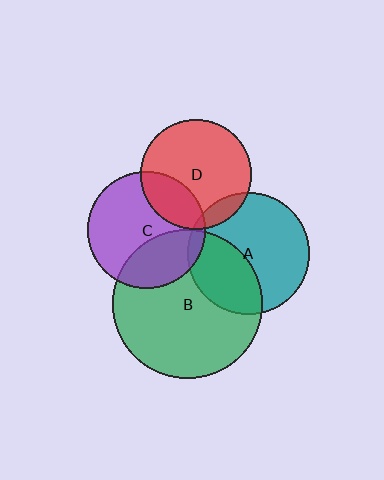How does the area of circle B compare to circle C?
Approximately 1.6 times.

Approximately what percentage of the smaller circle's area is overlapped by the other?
Approximately 30%.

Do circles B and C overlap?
Yes.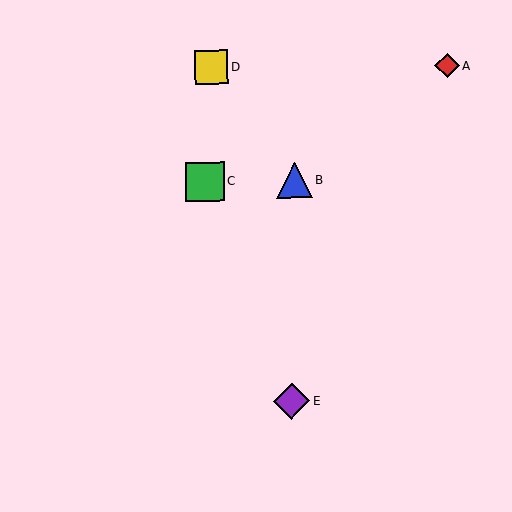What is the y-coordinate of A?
Object A is at y≈66.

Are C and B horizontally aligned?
Yes, both are at y≈181.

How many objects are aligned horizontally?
2 objects (B, C) are aligned horizontally.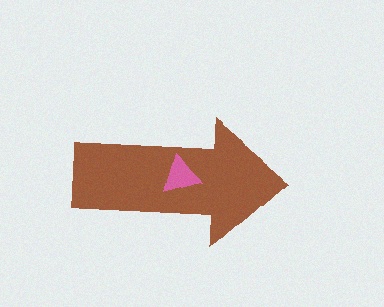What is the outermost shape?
The brown arrow.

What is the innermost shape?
The pink triangle.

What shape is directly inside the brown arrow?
The pink triangle.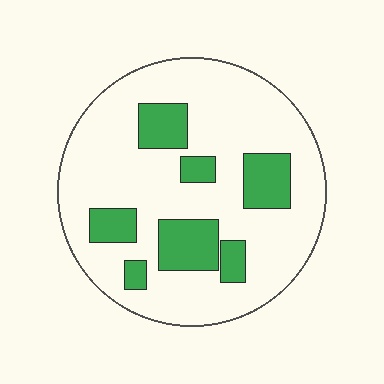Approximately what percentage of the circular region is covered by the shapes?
Approximately 20%.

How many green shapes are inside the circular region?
7.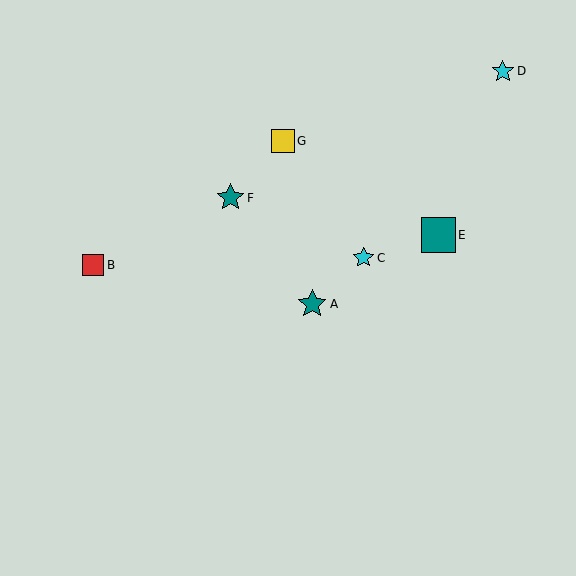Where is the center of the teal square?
The center of the teal square is at (438, 235).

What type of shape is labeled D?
Shape D is a cyan star.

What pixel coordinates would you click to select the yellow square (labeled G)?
Click at (283, 141) to select the yellow square G.